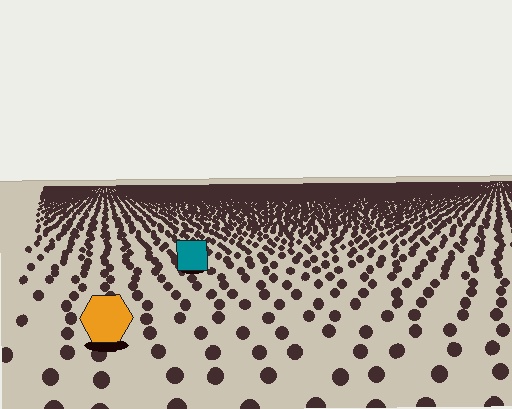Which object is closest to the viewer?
The orange hexagon is closest. The texture marks near it are larger and more spread out.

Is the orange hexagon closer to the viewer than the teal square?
Yes. The orange hexagon is closer — you can tell from the texture gradient: the ground texture is coarser near it.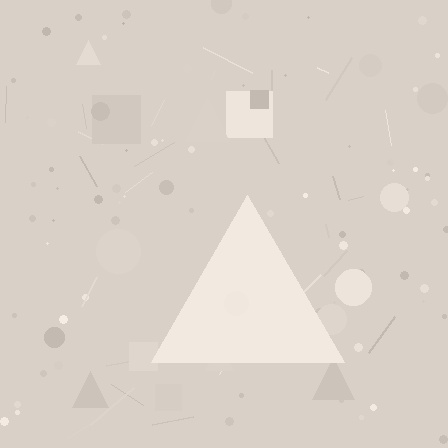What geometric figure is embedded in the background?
A triangle is embedded in the background.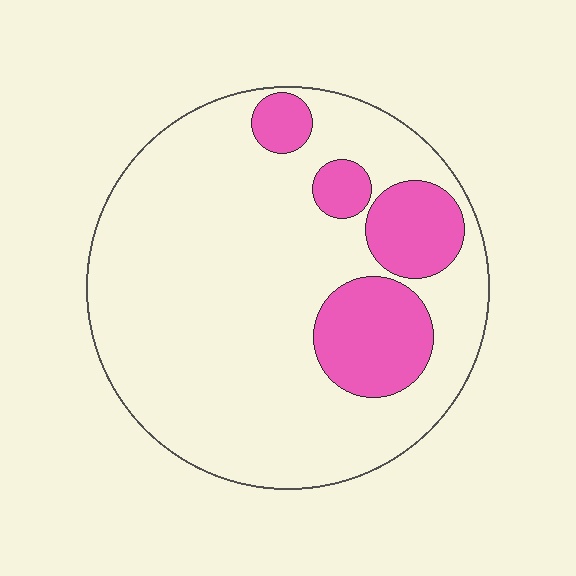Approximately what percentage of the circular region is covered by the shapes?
Approximately 20%.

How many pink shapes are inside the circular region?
4.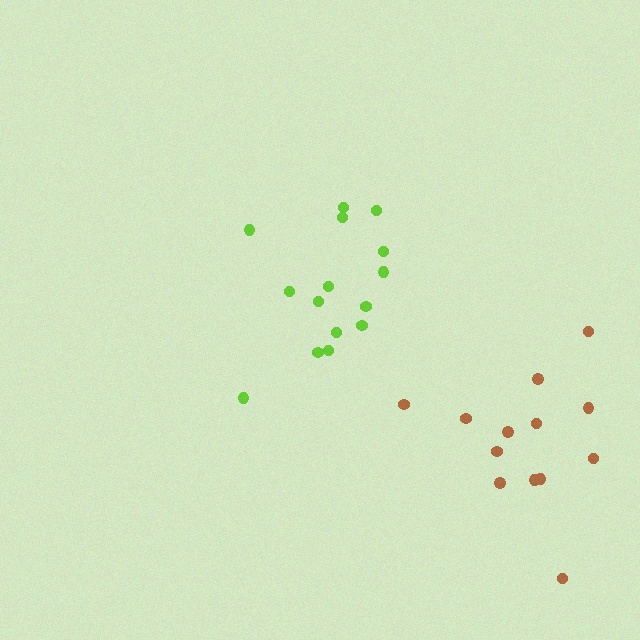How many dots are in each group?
Group 1: 15 dots, Group 2: 13 dots (28 total).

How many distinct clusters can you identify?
There are 2 distinct clusters.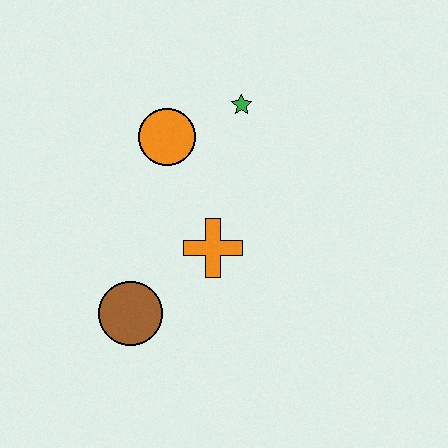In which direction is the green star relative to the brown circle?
The green star is above the brown circle.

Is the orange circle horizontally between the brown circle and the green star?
Yes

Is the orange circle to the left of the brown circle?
No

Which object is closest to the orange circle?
The green star is closest to the orange circle.